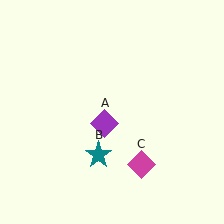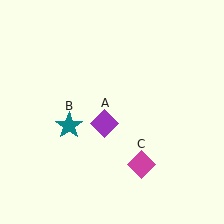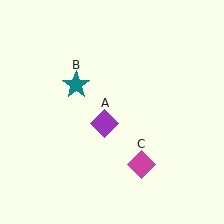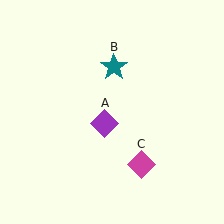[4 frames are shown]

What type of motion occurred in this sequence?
The teal star (object B) rotated clockwise around the center of the scene.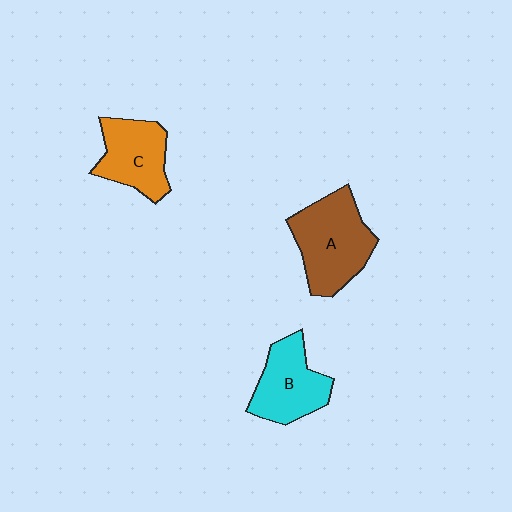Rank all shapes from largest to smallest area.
From largest to smallest: A (brown), B (cyan), C (orange).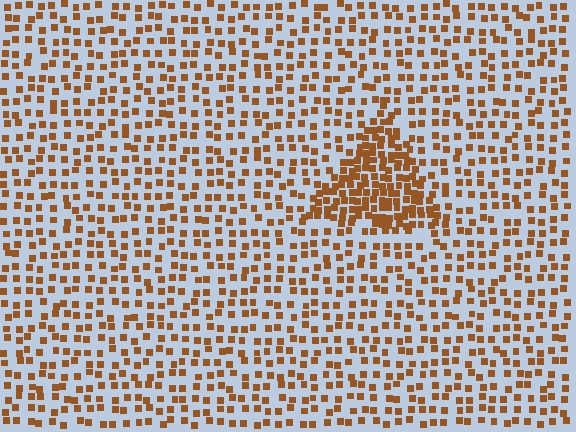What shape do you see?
I see a triangle.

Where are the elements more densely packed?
The elements are more densely packed inside the triangle boundary.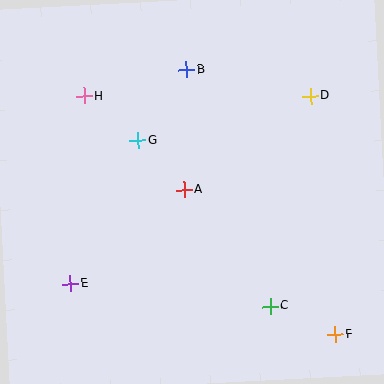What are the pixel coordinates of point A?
Point A is at (184, 190).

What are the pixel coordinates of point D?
Point D is at (310, 96).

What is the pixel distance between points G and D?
The distance between G and D is 178 pixels.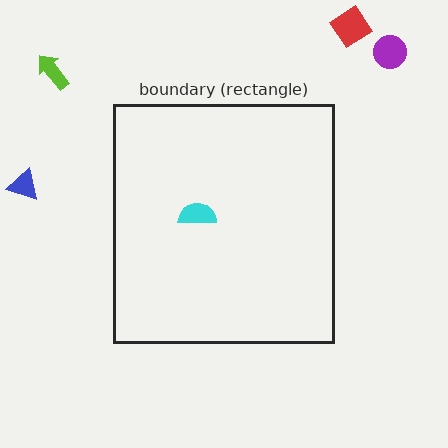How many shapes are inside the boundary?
1 inside, 4 outside.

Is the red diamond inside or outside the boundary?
Outside.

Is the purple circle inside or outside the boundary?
Outside.